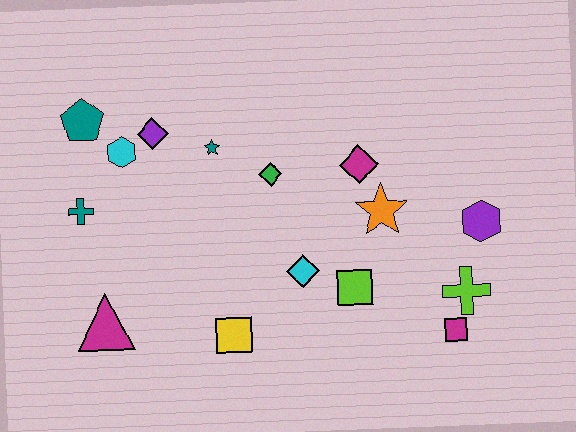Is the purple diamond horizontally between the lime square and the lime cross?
No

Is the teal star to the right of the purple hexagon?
No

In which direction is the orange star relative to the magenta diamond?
The orange star is below the magenta diamond.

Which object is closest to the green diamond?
The teal star is closest to the green diamond.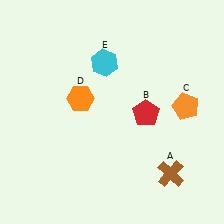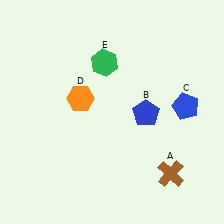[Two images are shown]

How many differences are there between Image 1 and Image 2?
There are 3 differences between the two images.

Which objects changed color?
B changed from red to blue. C changed from orange to blue. E changed from cyan to green.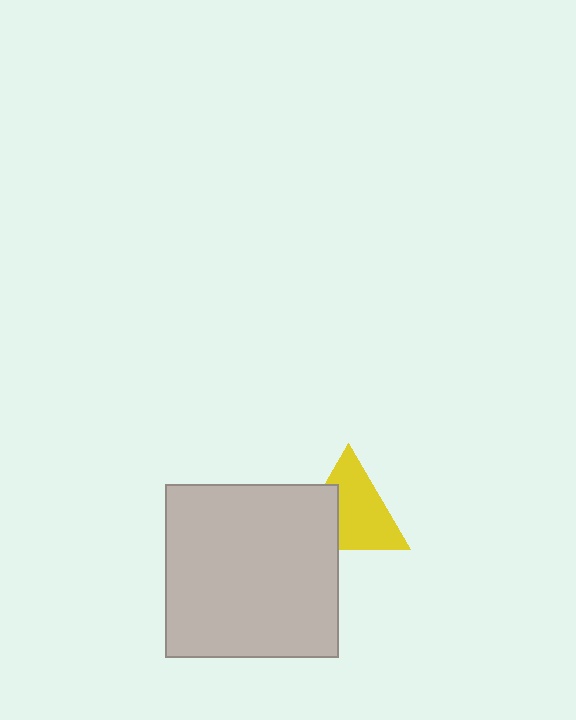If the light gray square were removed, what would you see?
You would see the complete yellow triangle.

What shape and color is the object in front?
The object in front is a light gray square.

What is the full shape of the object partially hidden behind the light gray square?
The partially hidden object is a yellow triangle.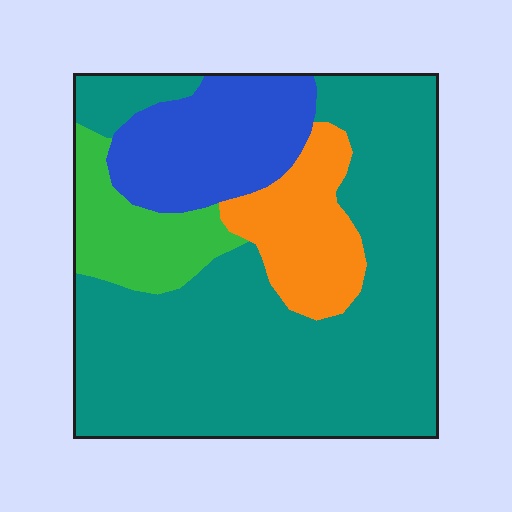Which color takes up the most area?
Teal, at roughly 60%.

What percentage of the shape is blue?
Blue takes up less than a quarter of the shape.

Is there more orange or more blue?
Blue.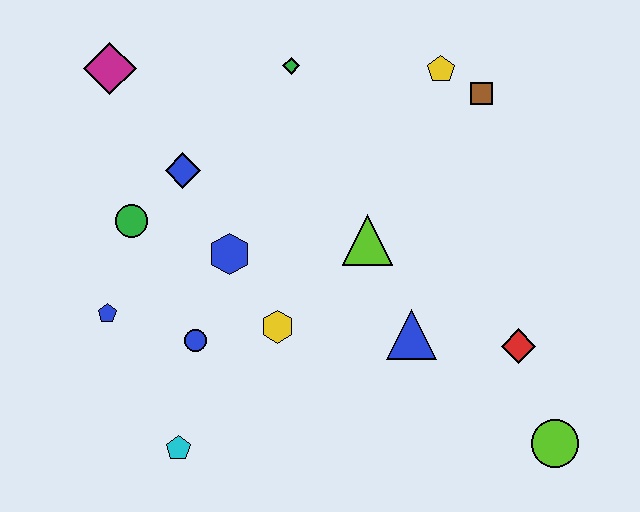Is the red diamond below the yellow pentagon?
Yes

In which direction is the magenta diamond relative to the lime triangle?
The magenta diamond is to the left of the lime triangle.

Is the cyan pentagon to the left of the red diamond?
Yes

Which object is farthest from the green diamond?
The lime circle is farthest from the green diamond.